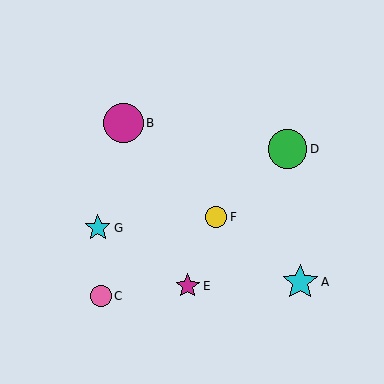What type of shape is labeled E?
Shape E is a magenta star.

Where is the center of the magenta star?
The center of the magenta star is at (188, 286).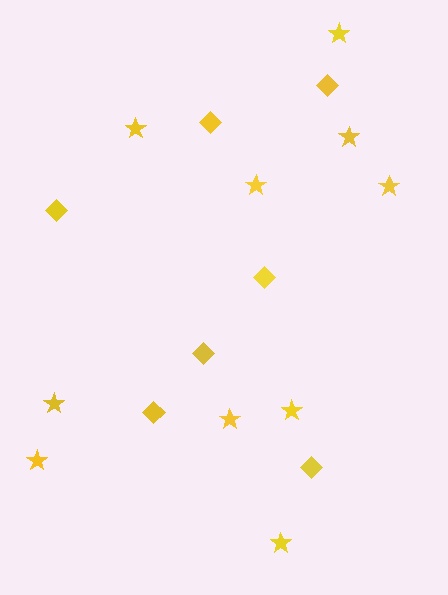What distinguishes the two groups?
There are 2 groups: one group of diamonds (7) and one group of stars (10).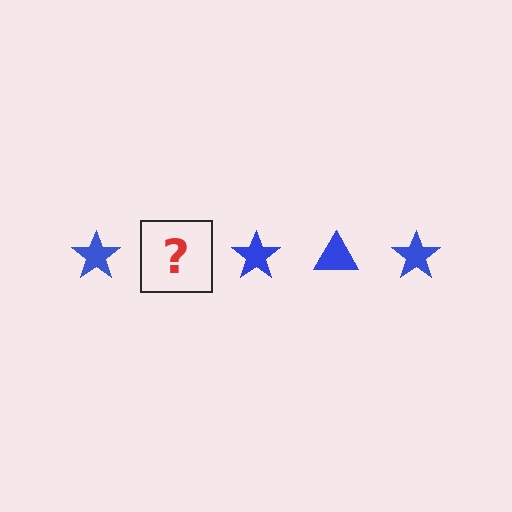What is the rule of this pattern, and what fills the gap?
The rule is that the pattern cycles through star, triangle shapes in blue. The gap should be filled with a blue triangle.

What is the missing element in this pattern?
The missing element is a blue triangle.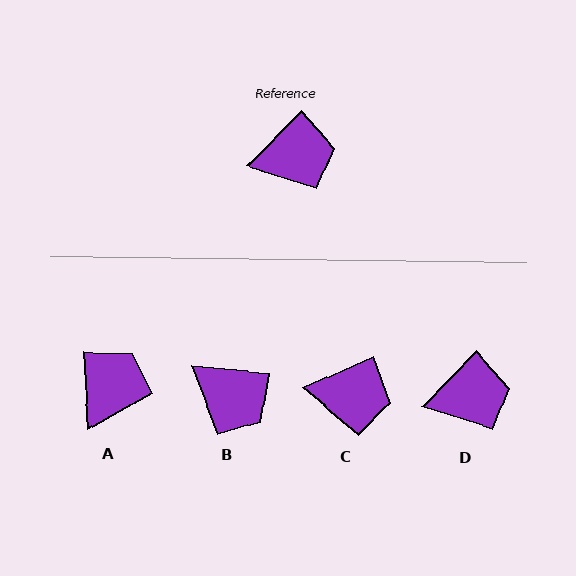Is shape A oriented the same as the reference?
No, it is off by about 48 degrees.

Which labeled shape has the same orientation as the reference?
D.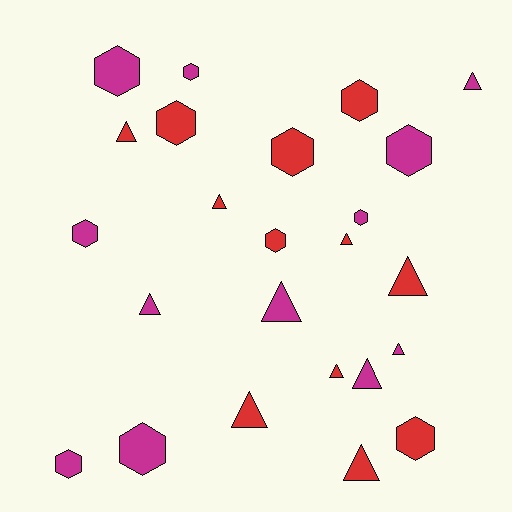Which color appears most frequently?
Magenta, with 12 objects.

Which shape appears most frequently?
Hexagon, with 12 objects.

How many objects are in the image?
There are 24 objects.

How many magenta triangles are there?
There are 5 magenta triangles.